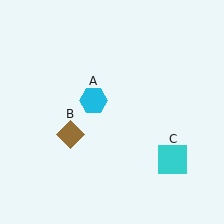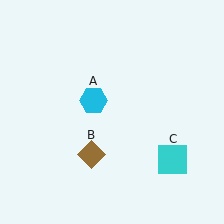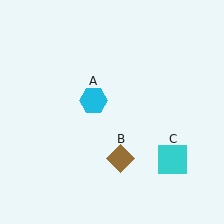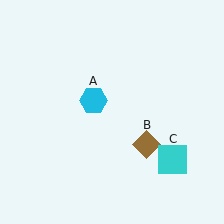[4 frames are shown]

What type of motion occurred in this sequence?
The brown diamond (object B) rotated counterclockwise around the center of the scene.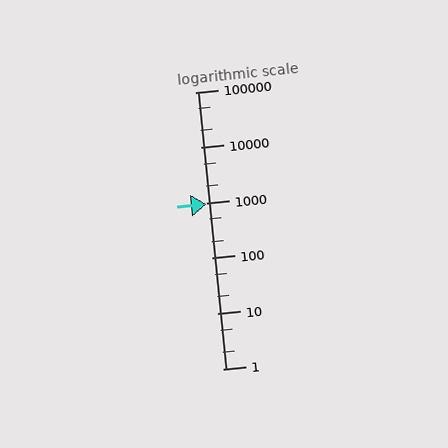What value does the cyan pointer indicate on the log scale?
The pointer indicates approximately 940.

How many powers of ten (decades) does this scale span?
The scale spans 5 decades, from 1 to 100000.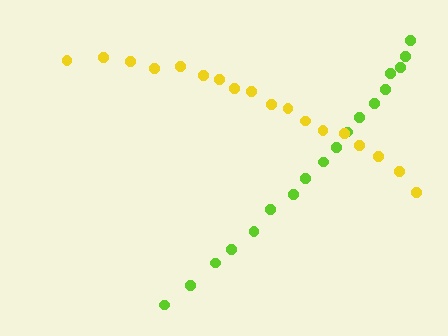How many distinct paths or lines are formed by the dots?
There are 2 distinct paths.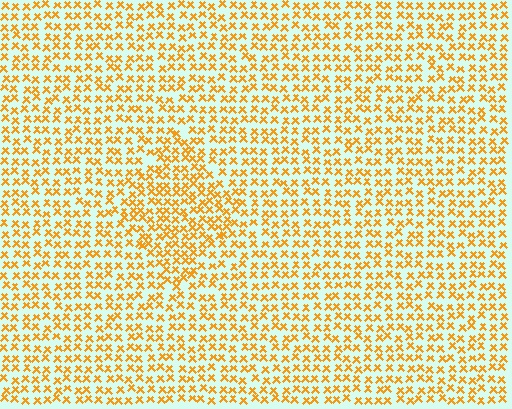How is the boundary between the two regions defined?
The boundary is defined by a change in element density (approximately 1.5x ratio). All elements are the same color, size, and shape.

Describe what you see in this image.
The image contains small orange elements arranged at two different densities. A diamond-shaped region is visible where the elements are more densely packed than the surrounding area.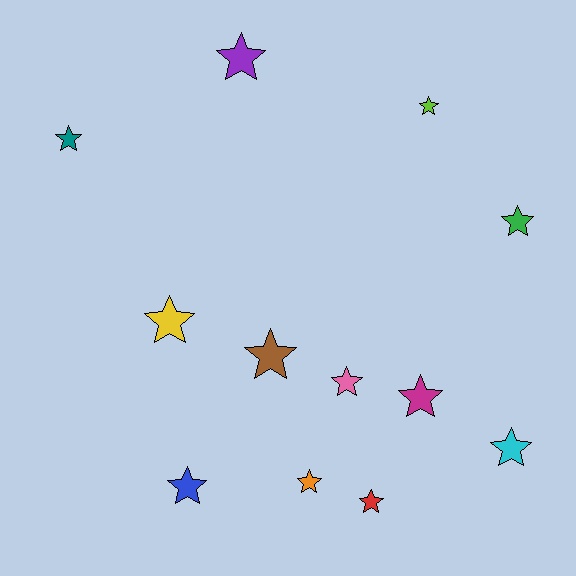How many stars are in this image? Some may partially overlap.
There are 12 stars.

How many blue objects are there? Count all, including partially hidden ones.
There is 1 blue object.